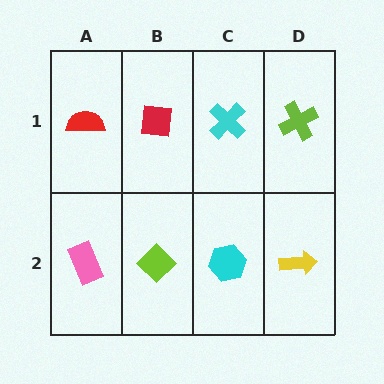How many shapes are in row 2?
4 shapes.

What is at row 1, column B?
A red square.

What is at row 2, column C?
A cyan hexagon.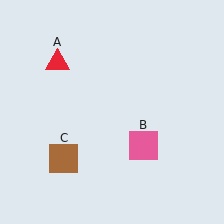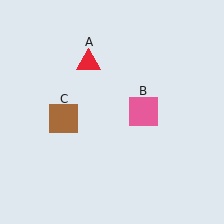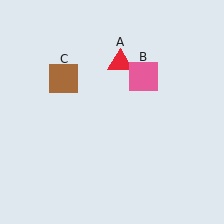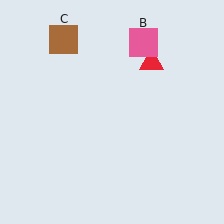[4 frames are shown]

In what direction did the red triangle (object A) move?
The red triangle (object A) moved right.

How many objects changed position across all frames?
3 objects changed position: red triangle (object A), pink square (object B), brown square (object C).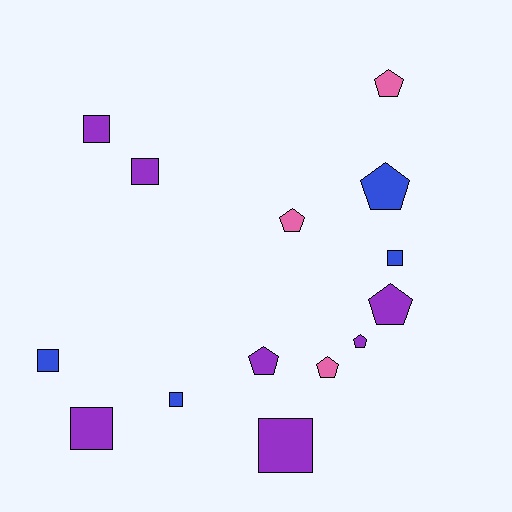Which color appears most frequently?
Purple, with 7 objects.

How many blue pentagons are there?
There is 1 blue pentagon.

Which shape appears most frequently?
Square, with 7 objects.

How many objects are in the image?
There are 14 objects.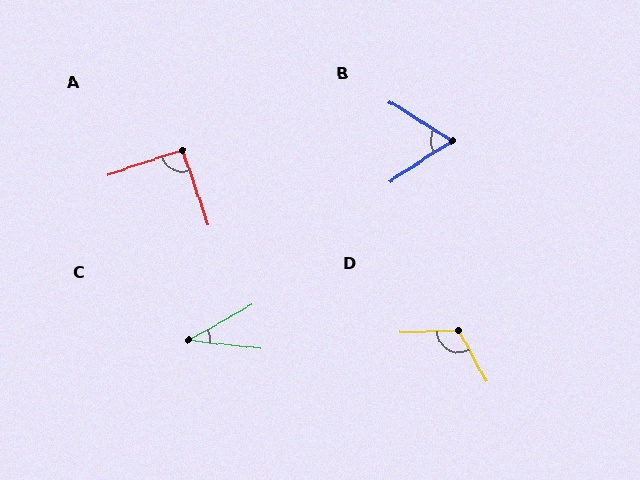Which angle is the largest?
D, at approximately 118 degrees.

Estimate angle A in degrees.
Approximately 90 degrees.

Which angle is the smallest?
C, at approximately 36 degrees.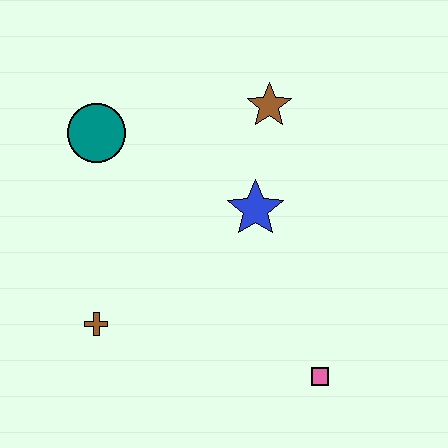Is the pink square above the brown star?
No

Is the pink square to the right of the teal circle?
Yes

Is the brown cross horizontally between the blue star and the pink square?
No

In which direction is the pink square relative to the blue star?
The pink square is below the blue star.